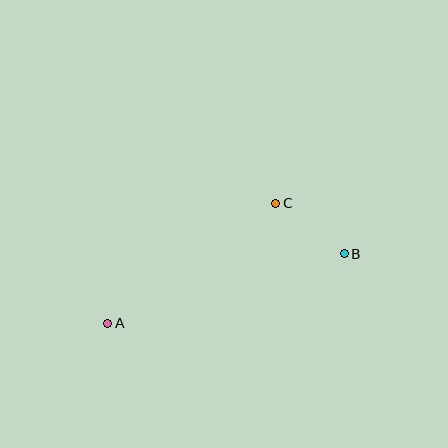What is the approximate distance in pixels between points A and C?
The distance between A and C is approximately 207 pixels.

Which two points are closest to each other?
Points B and C are closest to each other.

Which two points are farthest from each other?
Points A and B are farthest from each other.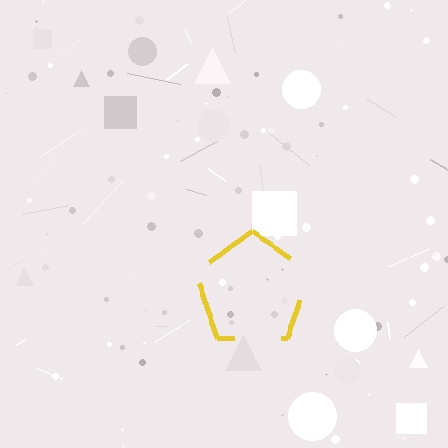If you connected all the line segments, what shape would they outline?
They would outline a pentagon.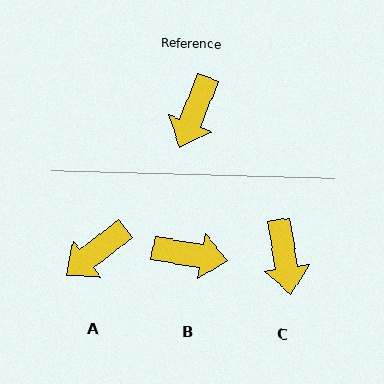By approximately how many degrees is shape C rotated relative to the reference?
Approximately 31 degrees counter-clockwise.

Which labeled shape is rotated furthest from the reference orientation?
B, about 102 degrees away.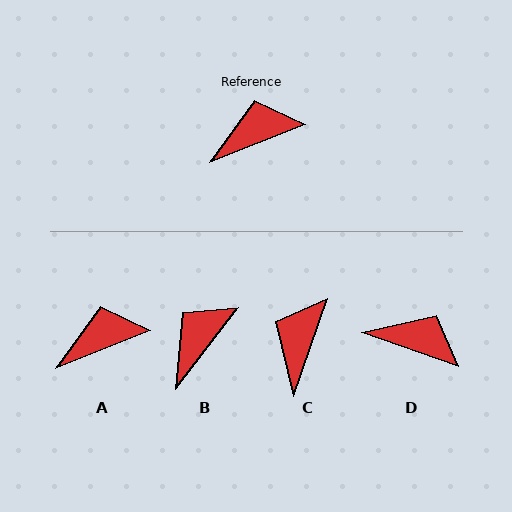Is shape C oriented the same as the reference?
No, it is off by about 49 degrees.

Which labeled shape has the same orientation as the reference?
A.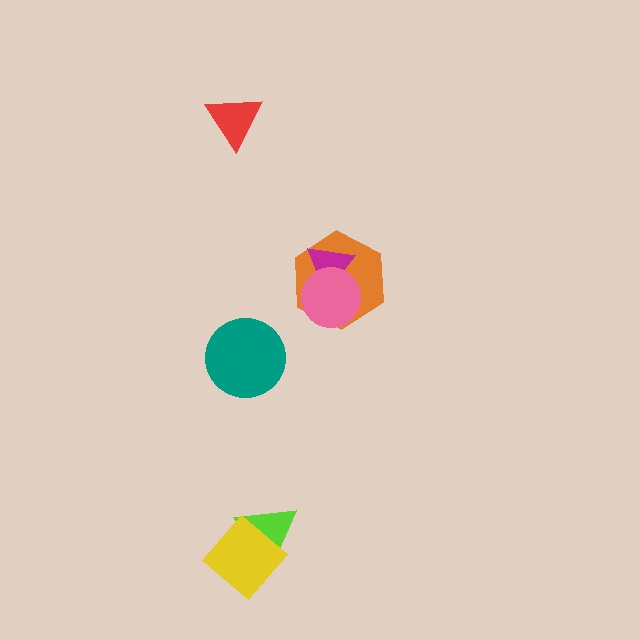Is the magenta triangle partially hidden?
Yes, it is partially covered by another shape.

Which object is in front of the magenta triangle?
The pink circle is in front of the magenta triangle.